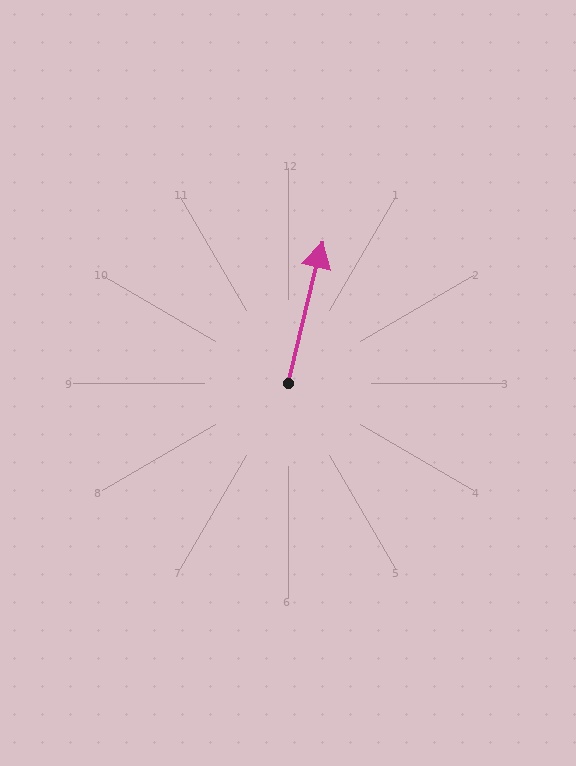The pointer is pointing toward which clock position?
Roughly 12 o'clock.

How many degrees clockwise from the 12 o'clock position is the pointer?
Approximately 14 degrees.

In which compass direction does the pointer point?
North.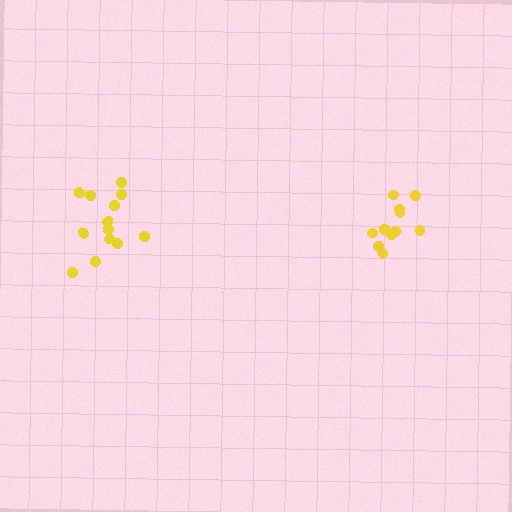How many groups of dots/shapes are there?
There are 2 groups.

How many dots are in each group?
Group 1: 11 dots, Group 2: 13 dots (24 total).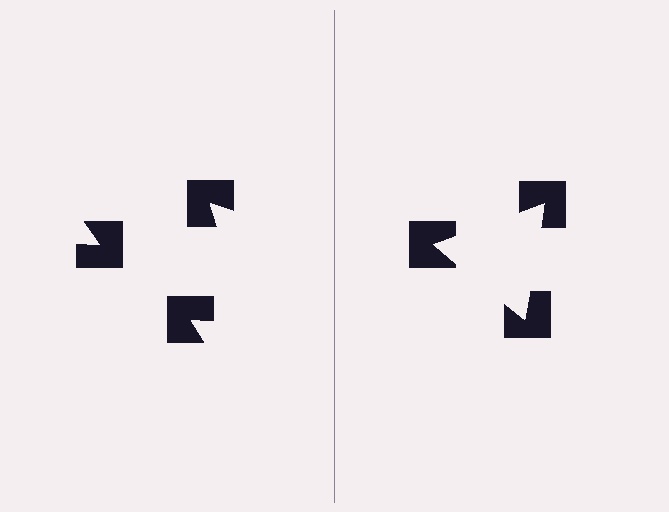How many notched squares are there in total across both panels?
6 — 3 on each side.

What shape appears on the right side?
An illusory triangle.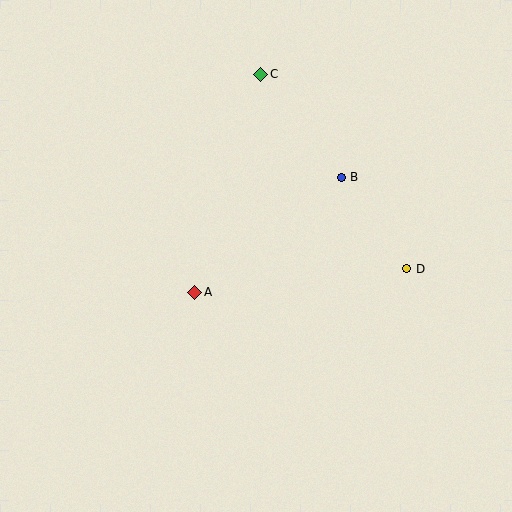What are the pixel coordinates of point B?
Point B is at (341, 177).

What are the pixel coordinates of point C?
Point C is at (261, 74).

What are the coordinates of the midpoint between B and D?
The midpoint between B and D is at (374, 223).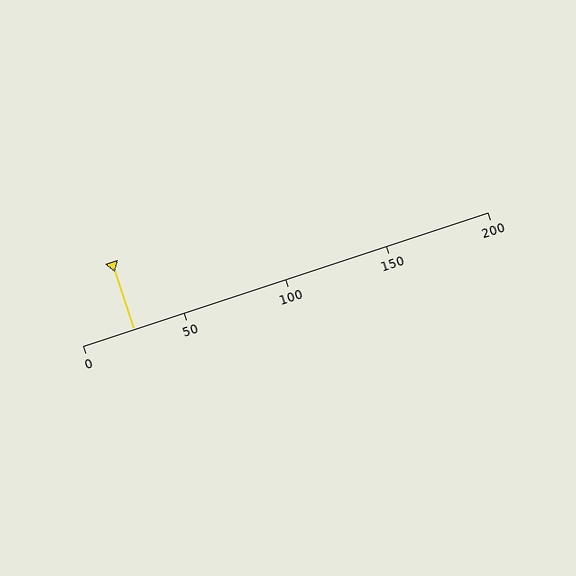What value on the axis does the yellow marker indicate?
The marker indicates approximately 25.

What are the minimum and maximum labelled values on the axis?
The axis runs from 0 to 200.